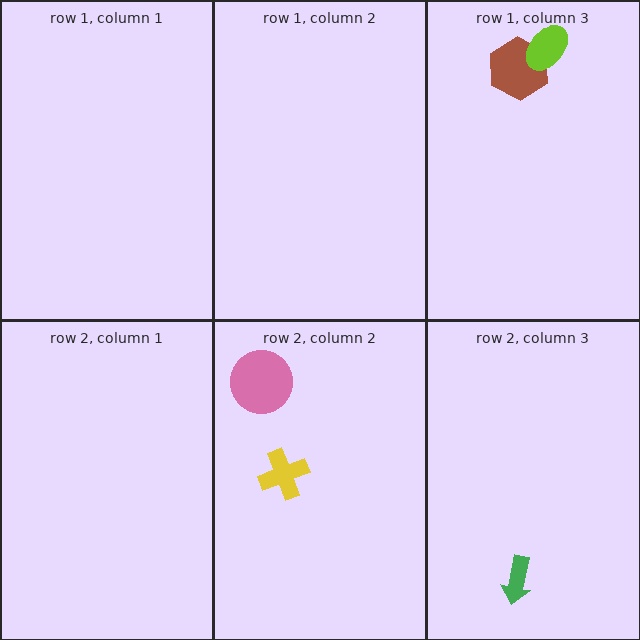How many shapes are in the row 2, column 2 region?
2.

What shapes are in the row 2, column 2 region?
The pink circle, the yellow cross.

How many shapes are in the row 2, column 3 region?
1.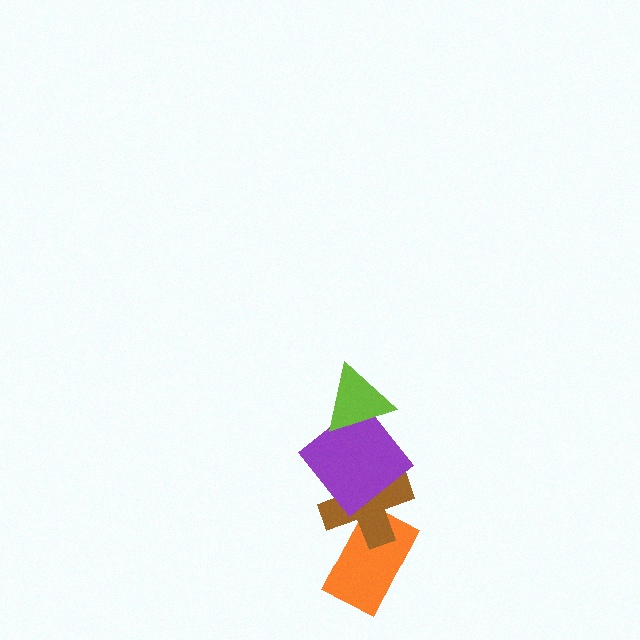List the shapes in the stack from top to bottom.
From top to bottom: the lime triangle, the purple diamond, the brown cross, the orange rectangle.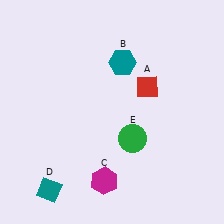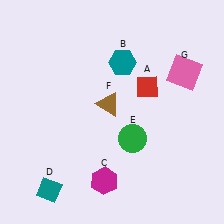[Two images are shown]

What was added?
A brown triangle (F), a pink square (G) were added in Image 2.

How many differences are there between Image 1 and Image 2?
There are 2 differences between the two images.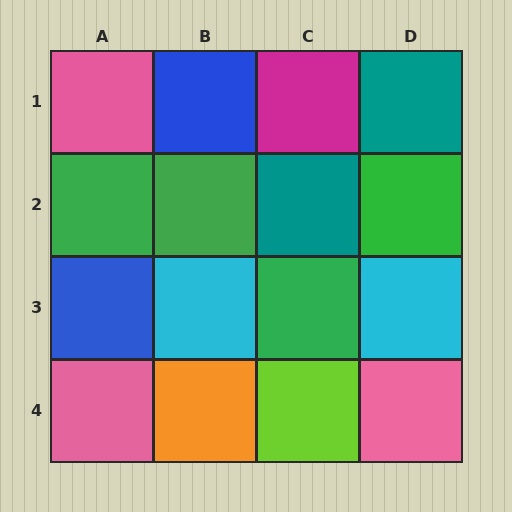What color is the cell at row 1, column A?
Pink.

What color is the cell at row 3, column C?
Green.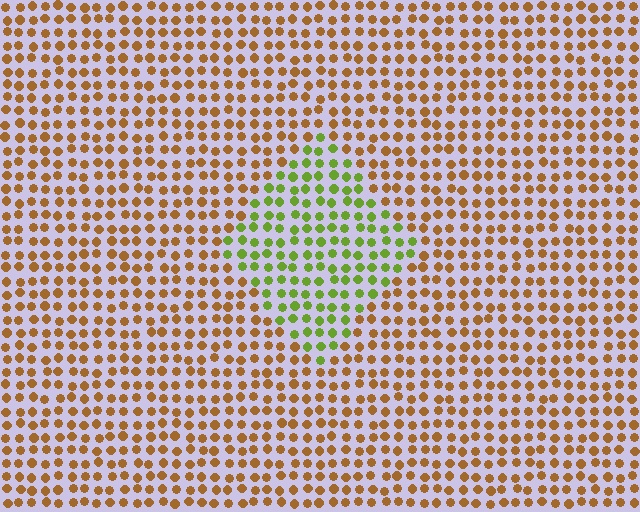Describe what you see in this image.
The image is filled with small brown elements in a uniform arrangement. A diamond-shaped region is visible where the elements are tinted to a slightly different hue, forming a subtle color boundary.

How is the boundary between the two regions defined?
The boundary is defined purely by a slight shift in hue (about 60 degrees). Spacing, size, and orientation are identical on both sides.